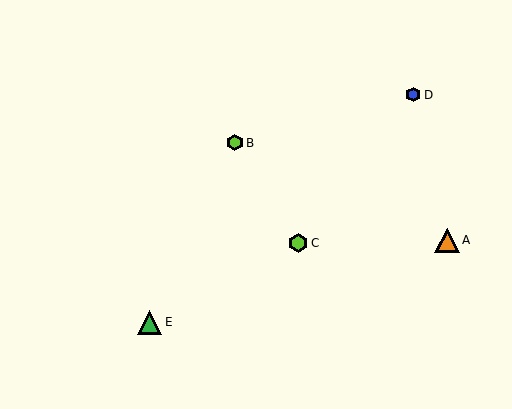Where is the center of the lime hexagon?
The center of the lime hexagon is at (298, 243).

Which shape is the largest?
The orange triangle (labeled A) is the largest.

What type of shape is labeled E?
Shape E is a green triangle.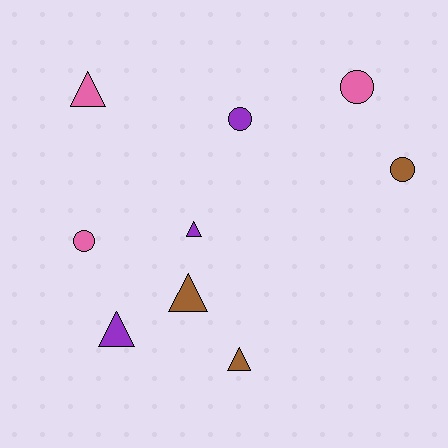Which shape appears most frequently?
Triangle, with 5 objects.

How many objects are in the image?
There are 9 objects.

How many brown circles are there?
There is 1 brown circle.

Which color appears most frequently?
Purple, with 3 objects.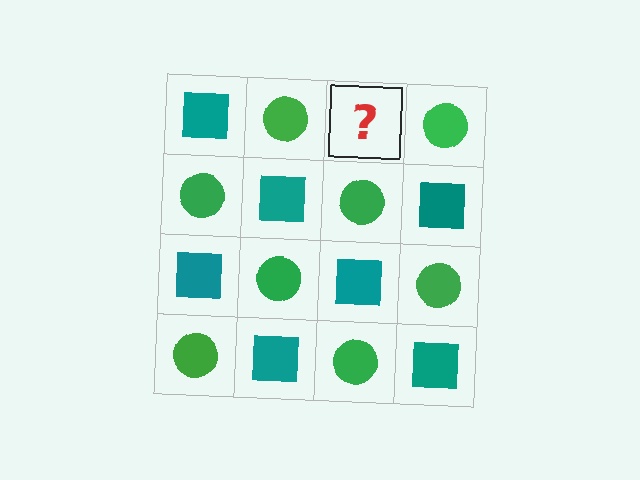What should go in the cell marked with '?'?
The missing cell should contain a teal square.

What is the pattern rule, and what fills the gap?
The rule is that it alternates teal square and green circle in a checkerboard pattern. The gap should be filled with a teal square.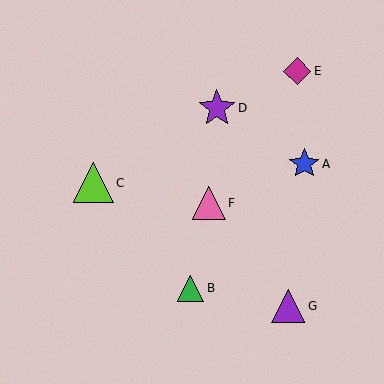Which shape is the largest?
The lime triangle (labeled C) is the largest.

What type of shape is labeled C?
Shape C is a lime triangle.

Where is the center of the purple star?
The center of the purple star is at (217, 108).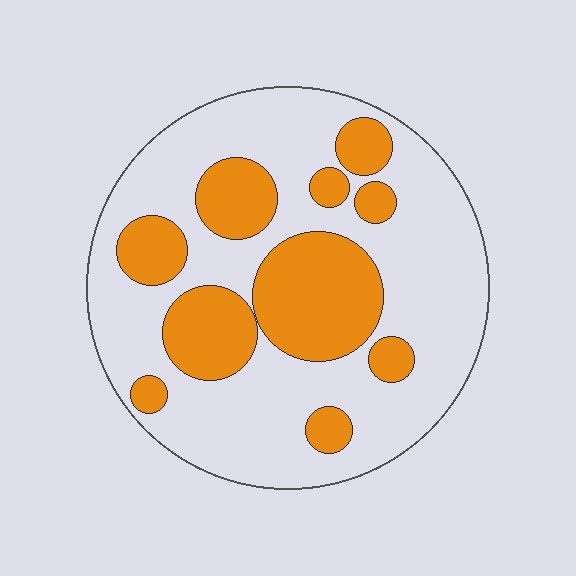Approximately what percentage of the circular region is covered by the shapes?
Approximately 30%.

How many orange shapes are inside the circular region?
10.